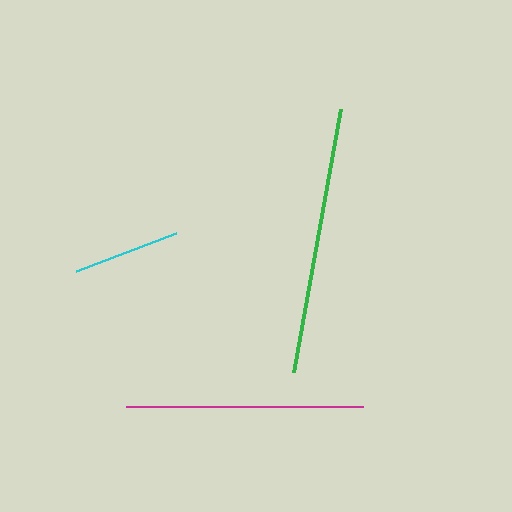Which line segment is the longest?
The green line is the longest at approximately 268 pixels.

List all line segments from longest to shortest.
From longest to shortest: green, magenta, cyan.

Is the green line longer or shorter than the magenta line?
The green line is longer than the magenta line.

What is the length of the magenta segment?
The magenta segment is approximately 236 pixels long.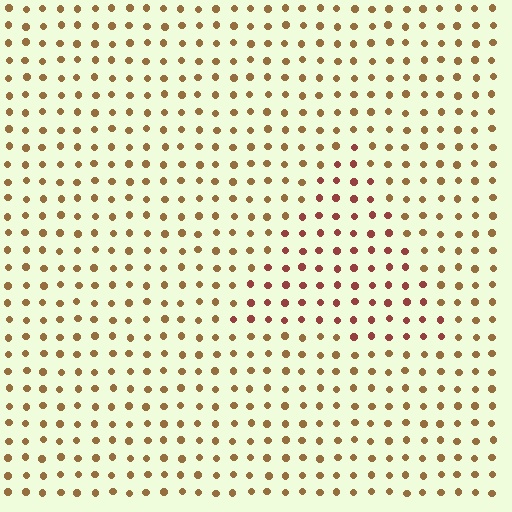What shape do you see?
I see a triangle.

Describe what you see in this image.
The image is filled with small brown elements in a uniform arrangement. A triangle-shaped region is visible where the elements are tinted to a slightly different hue, forming a subtle color boundary.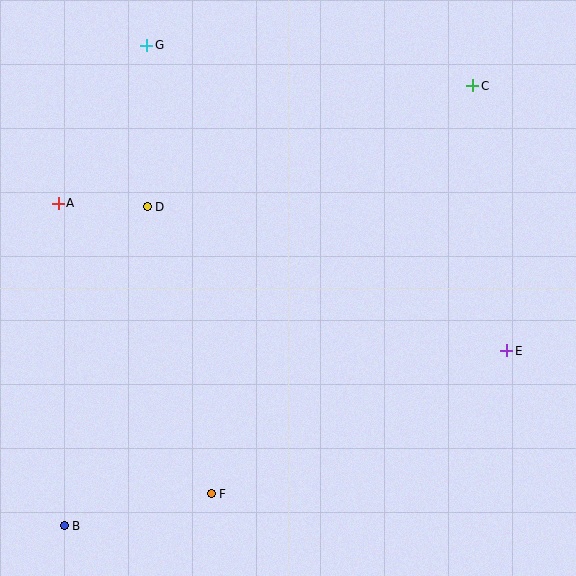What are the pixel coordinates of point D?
Point D is at (147, 207).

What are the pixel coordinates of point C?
Point C is at (473, 86).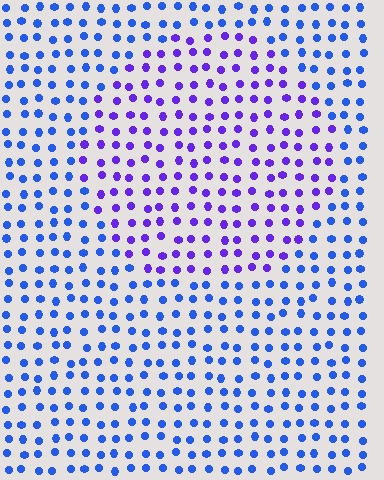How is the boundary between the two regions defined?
The boundary is defined purely by a slight shift in hue (about 38 degrees). Spacing, size, and orientation are identical on both sides.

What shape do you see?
I see a circle.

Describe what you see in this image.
The image is filled with small blue elements in a uniform arrangement. A circle-shaped region is visible where the elements are tinted to a slightly different hue, forming a subtle color boundary.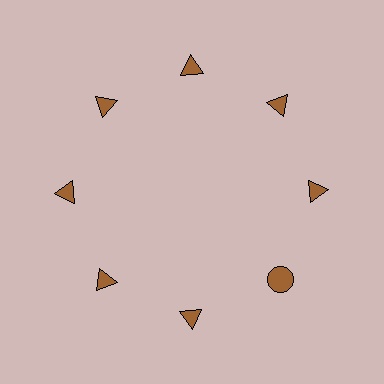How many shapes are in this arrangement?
There are 8 shapes arranged in a ring pattern.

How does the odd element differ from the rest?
It has a different shape: circle instead of triangle.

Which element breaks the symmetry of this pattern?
The brown circle at roughly the 4 o'clock position breaks the symmetry. All other shapes are brown triangles.